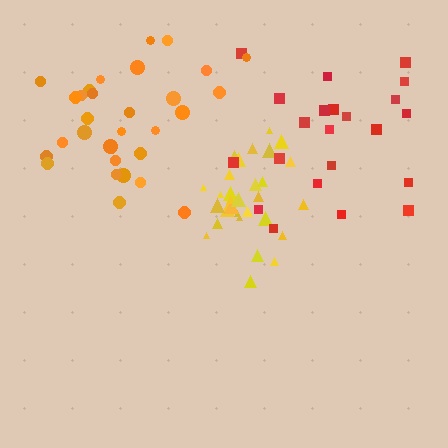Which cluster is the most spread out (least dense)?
Red.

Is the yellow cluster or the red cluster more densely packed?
Yellow.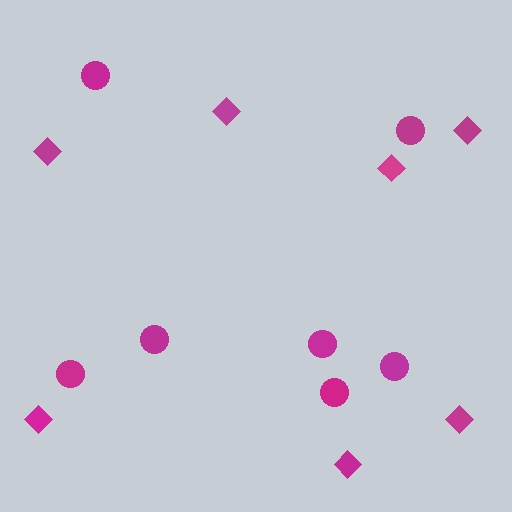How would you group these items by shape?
There are 2 groups: one group of diamonds (7) and one group of circles (7).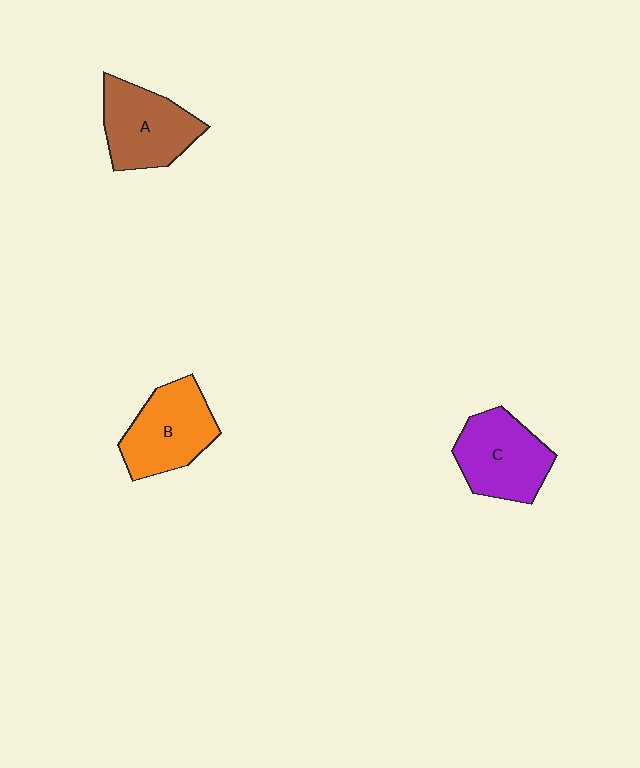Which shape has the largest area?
Shape C (purple).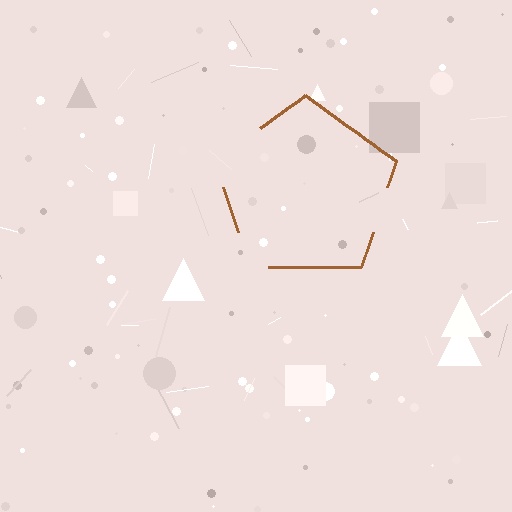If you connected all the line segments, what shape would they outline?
They would outline a pentagon.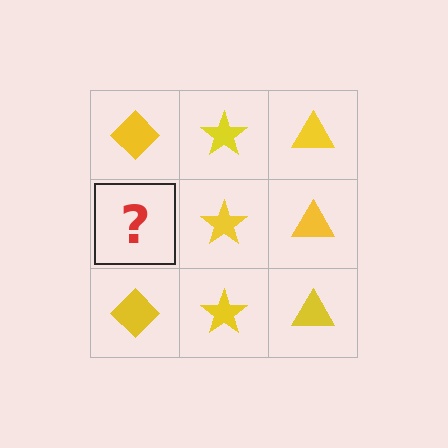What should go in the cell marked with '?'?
The missing cell should contain a yellow diamond.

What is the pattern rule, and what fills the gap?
The rule is that each column has a consistent shape. The gap should be filled with a yellow diamond.